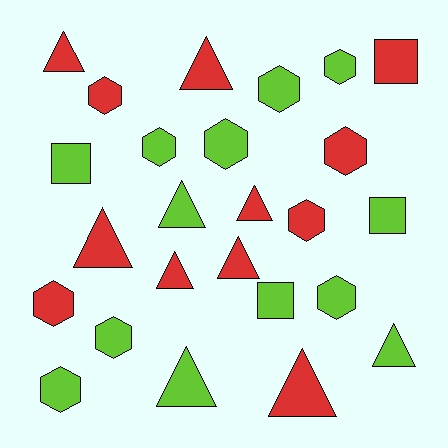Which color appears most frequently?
Lime, with 13 objects.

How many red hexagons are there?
There are 4 red hexagons.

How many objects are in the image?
There are 25 objects.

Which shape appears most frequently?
Hexagon, with 11 objects.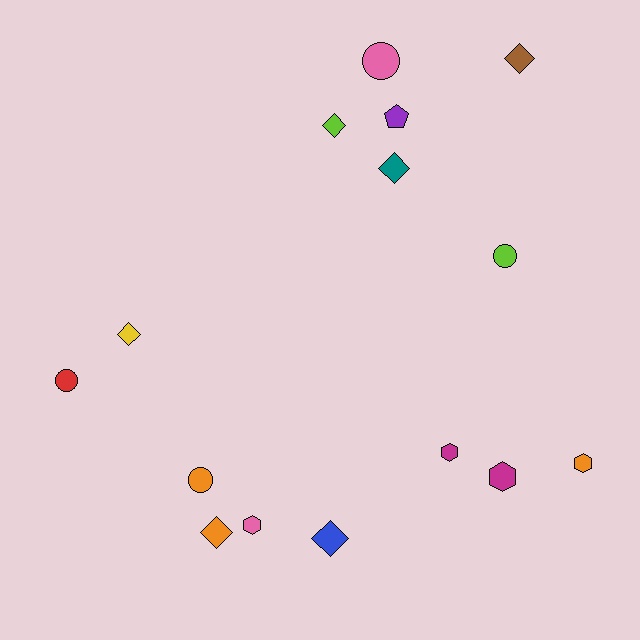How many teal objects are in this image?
There is 1 teal object.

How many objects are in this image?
There are 15 objects.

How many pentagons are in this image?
There is 1 pentagon.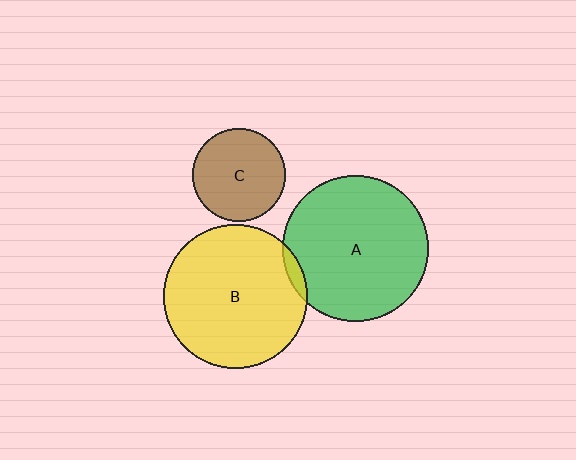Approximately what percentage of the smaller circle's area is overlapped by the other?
Approximately 5%.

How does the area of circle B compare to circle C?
Approximately 2.4 times.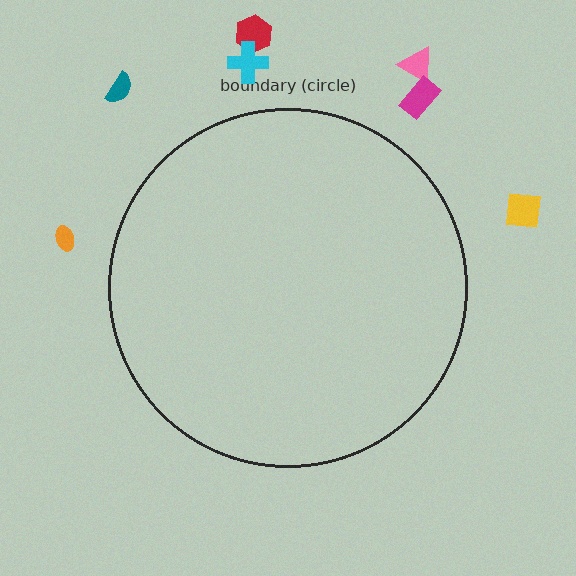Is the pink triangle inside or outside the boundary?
Outside.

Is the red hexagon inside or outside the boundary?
Outside.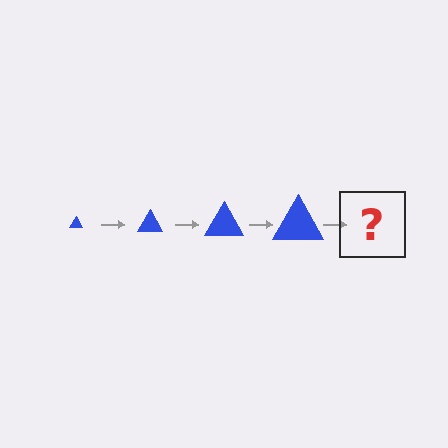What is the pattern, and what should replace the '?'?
The pattern is that the triangle gets progressively larger each step. The '?' should be a blue triangle, larger than the previous one.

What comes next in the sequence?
The next element should be a blue triangle, larger than the previous one.